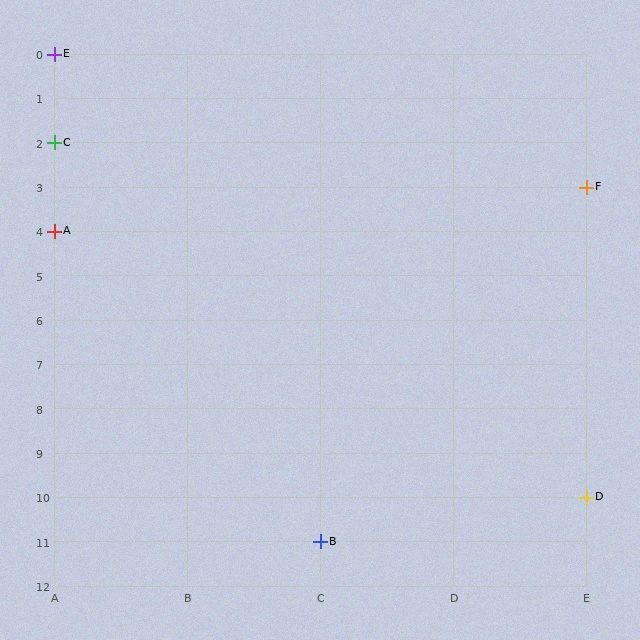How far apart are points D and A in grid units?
Points D and A are 4 columns and 6 rows apart (about 7.2 grid units diagonally).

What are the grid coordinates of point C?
Point C is at grid coordinates (A, 2).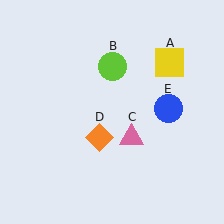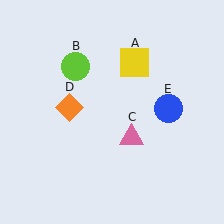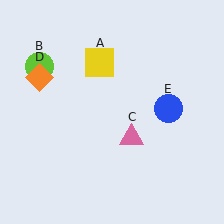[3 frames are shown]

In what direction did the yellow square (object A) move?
The yellow square (object A) moved left.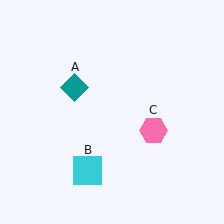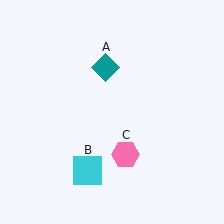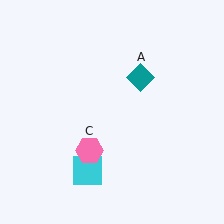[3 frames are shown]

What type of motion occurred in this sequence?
The teal diamond (object A), pink hexagon (object C) rotated clockwise around the center of the scene.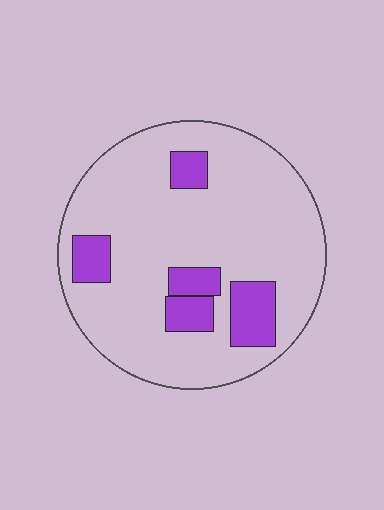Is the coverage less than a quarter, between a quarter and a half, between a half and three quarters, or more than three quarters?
Less than a quarter.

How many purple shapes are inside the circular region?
5.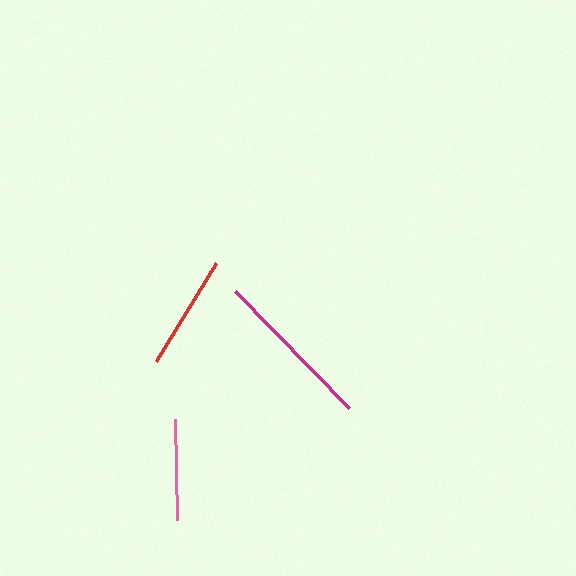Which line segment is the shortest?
The pink line is the shortest at approximately 101 pixels.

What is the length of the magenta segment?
The magenta segment is approximately 163 pixels long.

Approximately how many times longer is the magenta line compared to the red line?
The magenta line is approximately 1.4 times the length of the red line.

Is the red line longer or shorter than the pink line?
The red line is longer than the pink line.